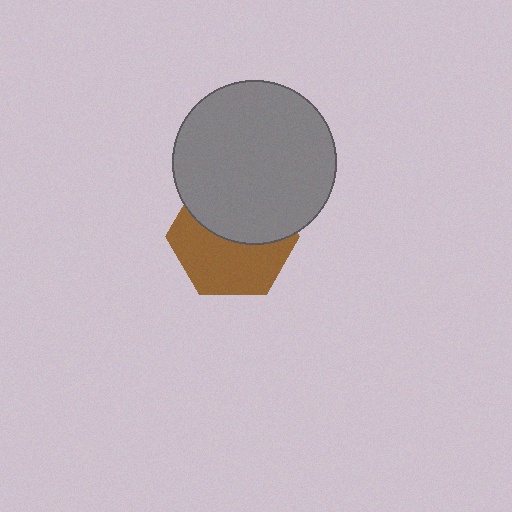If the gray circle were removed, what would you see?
You would see the complete brown hexagon.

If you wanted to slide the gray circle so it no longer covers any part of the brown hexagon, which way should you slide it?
Slide it up — that is the most direct way to separate the two shapes.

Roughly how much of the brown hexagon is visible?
About half of it is visible (roughly 53%).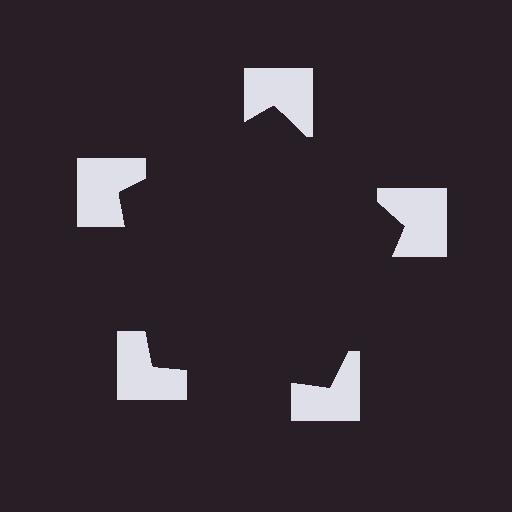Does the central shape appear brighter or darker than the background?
It typically appears slightly darker than the background, even though no actual brightness change is drawn.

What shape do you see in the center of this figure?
An illusory pentagon — its edges are inferred from the aligned wedge cuts in the notched squares, not physically drawn.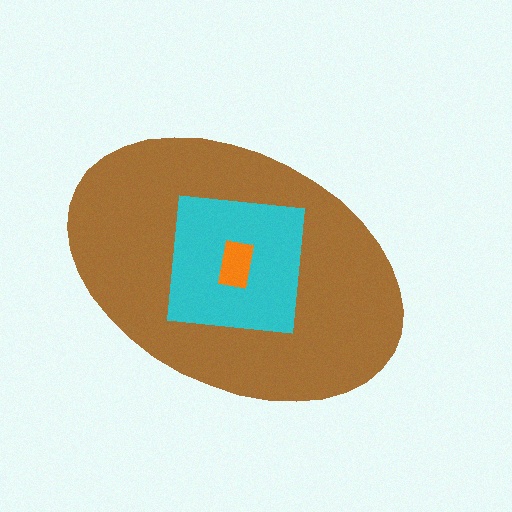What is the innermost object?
The orange rectangle.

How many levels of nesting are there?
3.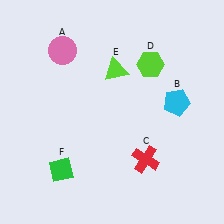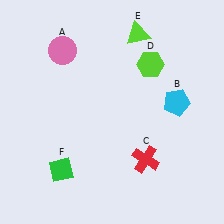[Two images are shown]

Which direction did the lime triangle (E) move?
The lime triangle (E) moved up.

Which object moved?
The lime triangle (E) moved up.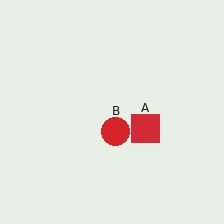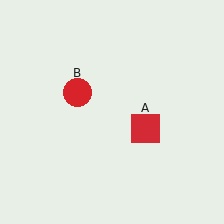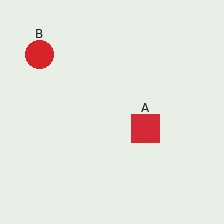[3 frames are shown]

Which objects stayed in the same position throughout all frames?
Red square (object A) remained stationary.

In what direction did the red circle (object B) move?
The red circle (object B) moved up and to the left.